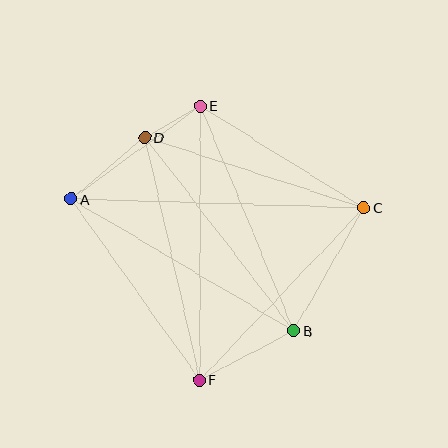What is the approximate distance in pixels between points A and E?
The distance between A and E is approximately 159 pixels.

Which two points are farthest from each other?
Points A and C are farthest from each other.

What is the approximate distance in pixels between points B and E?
The distance between B and E is approximately 244 pixels.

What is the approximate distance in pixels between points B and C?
The distance between B and C is approximately 142 pixels.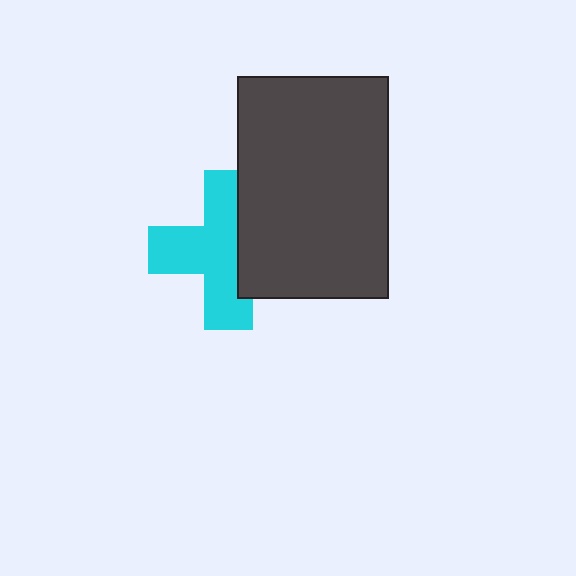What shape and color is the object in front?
The object in front is a dark gray rectangle.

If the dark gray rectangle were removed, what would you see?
You would see the complete cyan cross.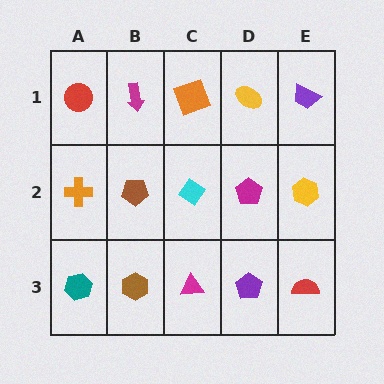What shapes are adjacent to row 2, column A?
A red circle (row 1, column A), a teal hexagon (row 3, column A), a brown pentagon (row 2, column B).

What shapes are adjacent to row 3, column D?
A magenta pentagon (row 2, column D), a magenta triangle (row 3, column C), a red semicircle (row 3, column E).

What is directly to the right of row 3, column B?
A magenta triangle.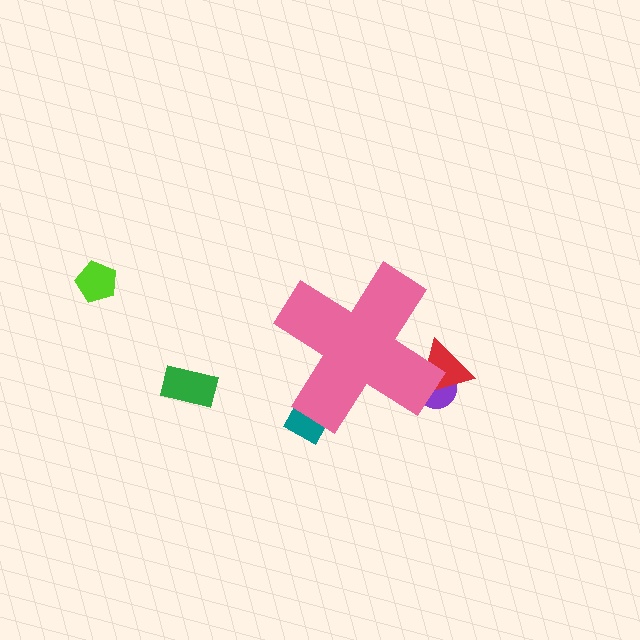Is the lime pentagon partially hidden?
No, the lime pentagon is fully visible.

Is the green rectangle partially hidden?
No, the green rectangle is fully visible.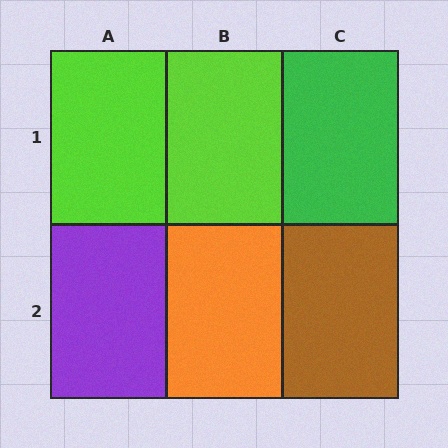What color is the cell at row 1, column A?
Lime.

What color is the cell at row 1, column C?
Green.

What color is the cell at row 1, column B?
Lime.